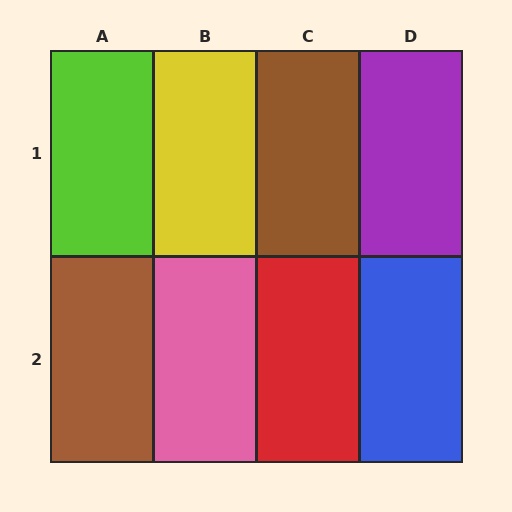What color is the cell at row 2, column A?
Brown.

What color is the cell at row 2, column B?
Pink.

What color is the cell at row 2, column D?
Blue.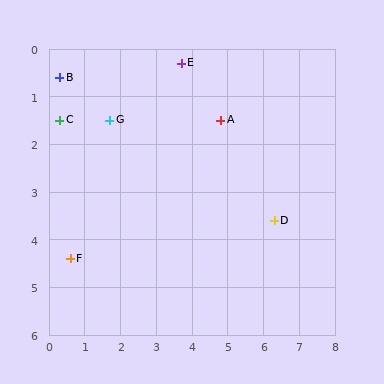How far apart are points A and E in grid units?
Points A and E are about 1.6 grid units apart.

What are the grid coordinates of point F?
Point F is at approximately (0.6, 4.4).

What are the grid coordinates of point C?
Point C is at approximately (0.3, 1.5).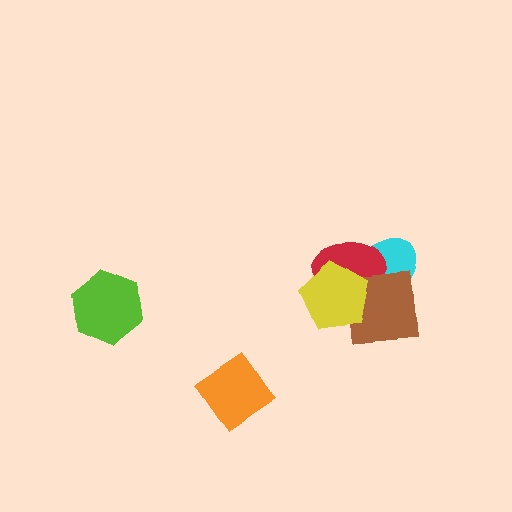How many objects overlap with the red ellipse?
3 objects overlap with the red ellipse.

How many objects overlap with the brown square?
3 objects overlap with the brown square.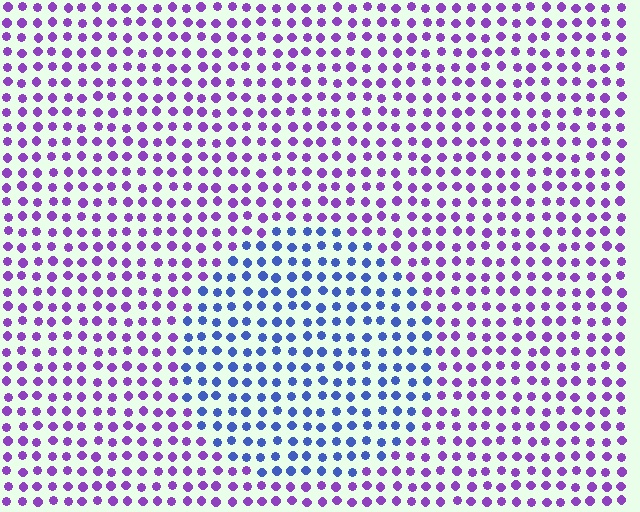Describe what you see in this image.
The image is filled with small purple elements in a uniform arrangement. A circle-shaped region is visible where the elements are tinted to a slightly different hue, forming a subtle color boundary.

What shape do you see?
I see a circle.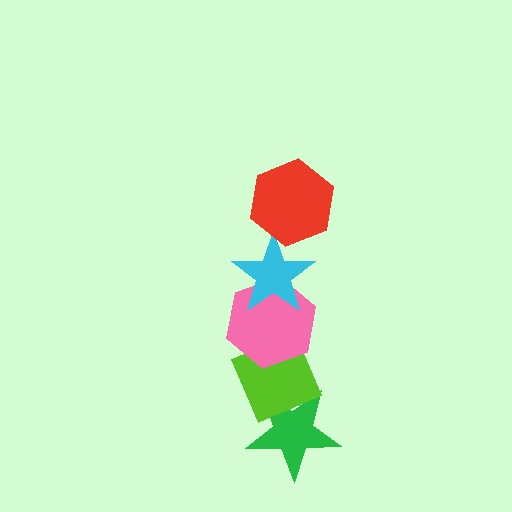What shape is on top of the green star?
The lime diamond is on top of the green star.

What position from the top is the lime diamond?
The lime diamond is 4th from the top.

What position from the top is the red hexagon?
The red hexagon is 1st from the top.